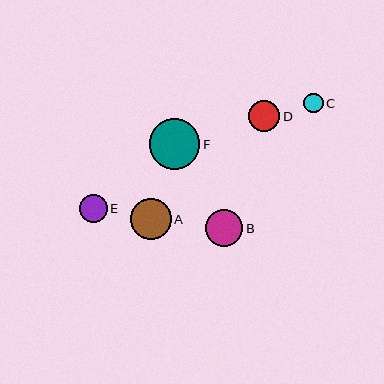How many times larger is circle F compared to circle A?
Circle F is approximately 1.2 times the size of circle A.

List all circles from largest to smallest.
From largest to smallest: F, A, B, D, E, C.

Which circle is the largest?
Circle F is the largest with a size of approximately 50 pixels.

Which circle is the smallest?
Circle C is the smallest with a size of approximately 19 pixels.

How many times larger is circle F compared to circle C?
Circle F is approximately 2.6 times the size of circle C.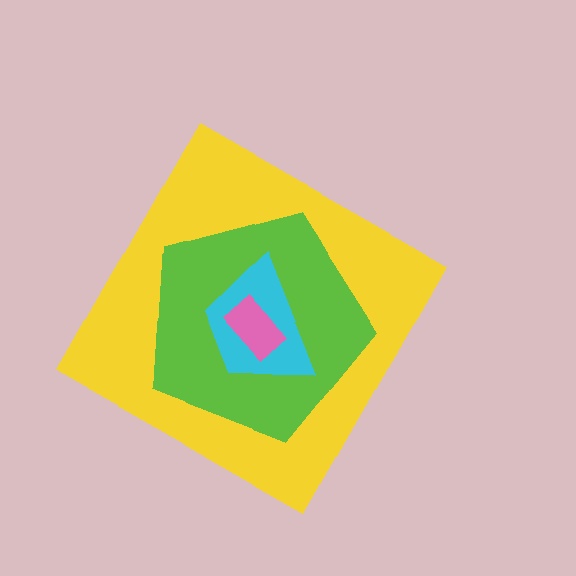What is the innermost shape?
The pink rectangle.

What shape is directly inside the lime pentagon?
The cyan trapezoid.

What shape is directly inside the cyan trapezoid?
The pink rectangle.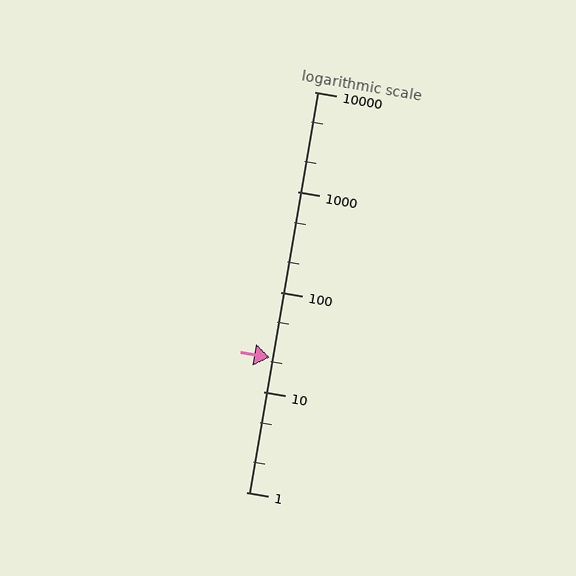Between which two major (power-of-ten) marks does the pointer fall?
The pointer is between 10 and 100.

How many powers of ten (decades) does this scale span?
The scale spans 4 decades, from 1 to 10000.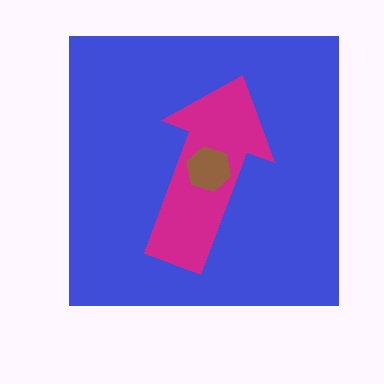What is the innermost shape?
The brown hexagon.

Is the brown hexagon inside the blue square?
Yes.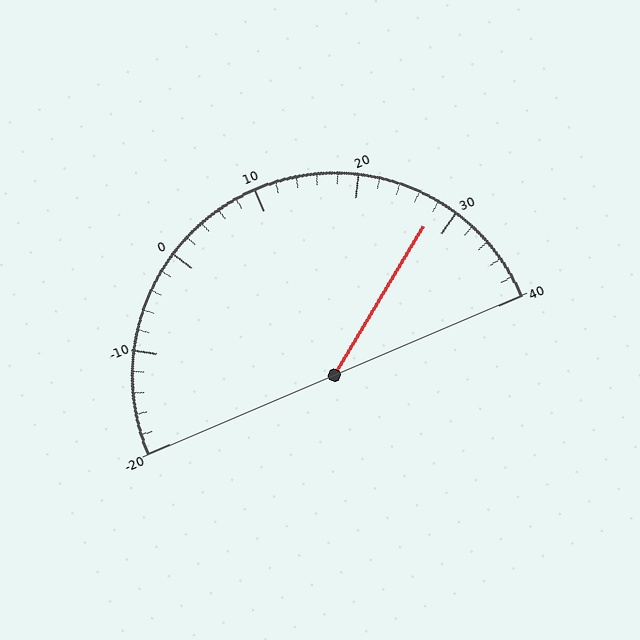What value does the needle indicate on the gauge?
The needle indicates approximately 28.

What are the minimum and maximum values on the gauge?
The gauge ranges from -20 to 40.